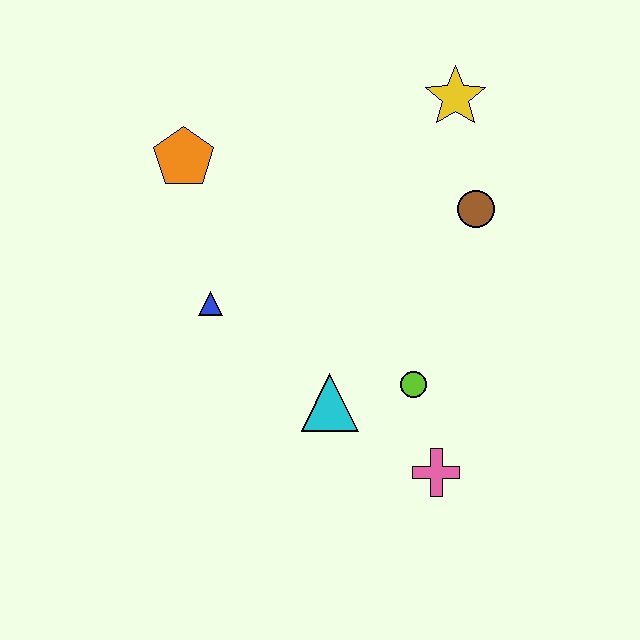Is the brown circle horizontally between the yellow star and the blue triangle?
No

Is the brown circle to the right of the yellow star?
Yes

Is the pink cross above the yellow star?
No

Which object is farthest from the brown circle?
The orange pentagon is farthest from the brown circle.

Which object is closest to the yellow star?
The brown circle is closest to the yellow star.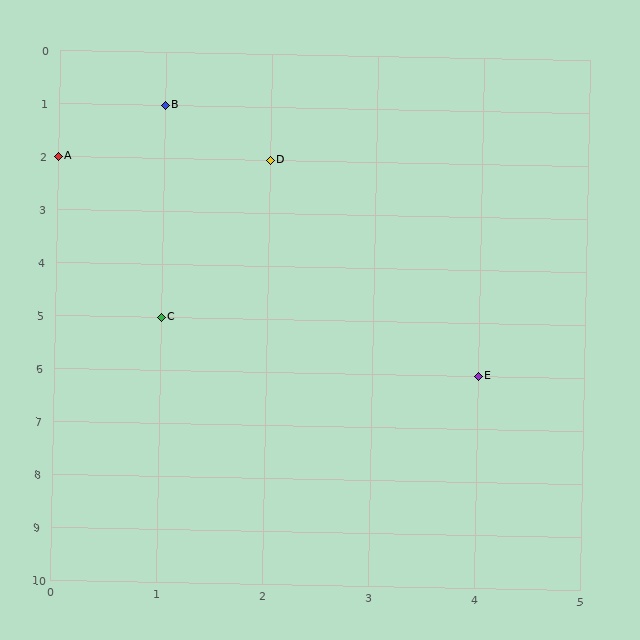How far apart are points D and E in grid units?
Points D and E are 2 columns and 4 rows apart (about 4.5 grid units diagonally).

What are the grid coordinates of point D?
Point D is at grid coordinates (2, 2).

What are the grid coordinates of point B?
Point B is at grid coordinates (1, 1).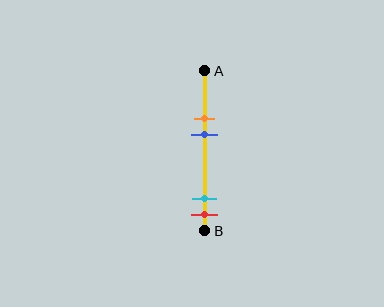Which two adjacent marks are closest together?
The cyan and red marks are the closest adjacent pair.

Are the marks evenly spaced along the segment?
No, the marks are not evenly spaced.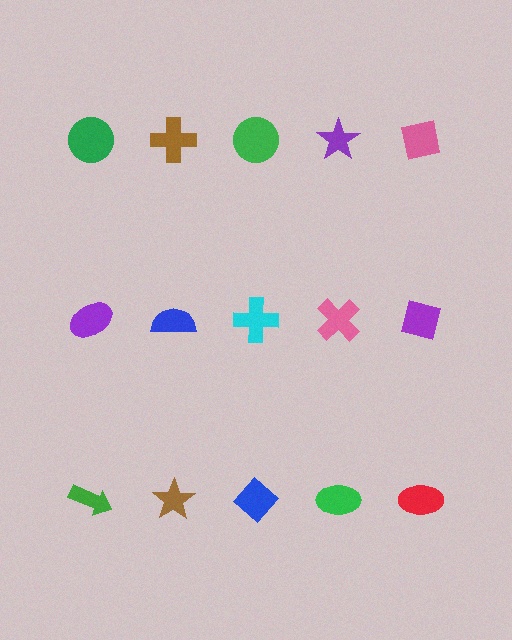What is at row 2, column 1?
A purple ellipse.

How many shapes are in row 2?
5 shapes.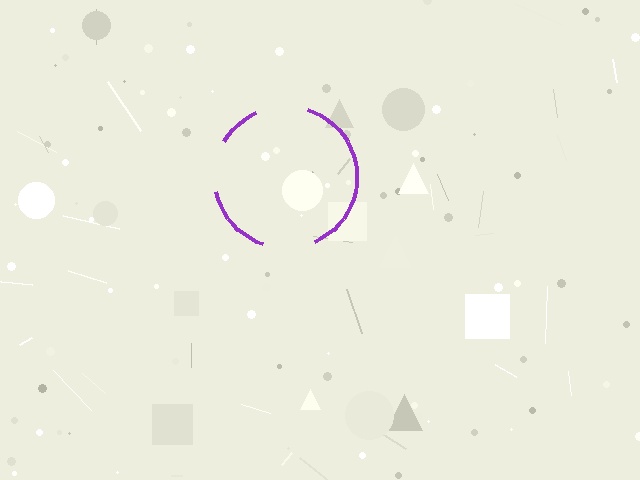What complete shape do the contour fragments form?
The contour fragments form a circle.